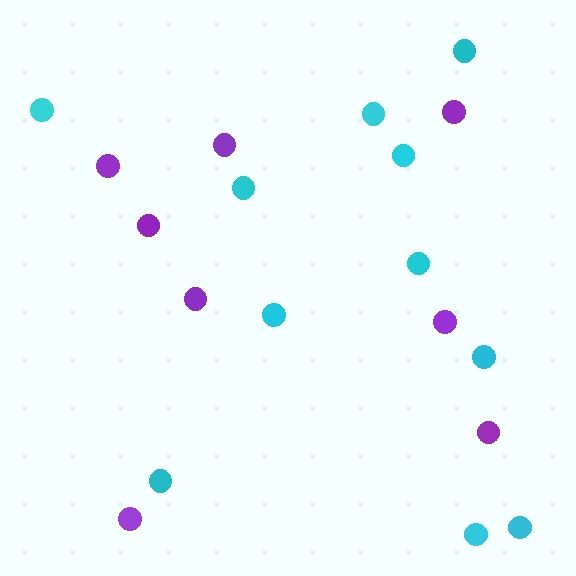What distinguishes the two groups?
There are 2 groups: one group of purple circles (8) and one group of cyan circles (11).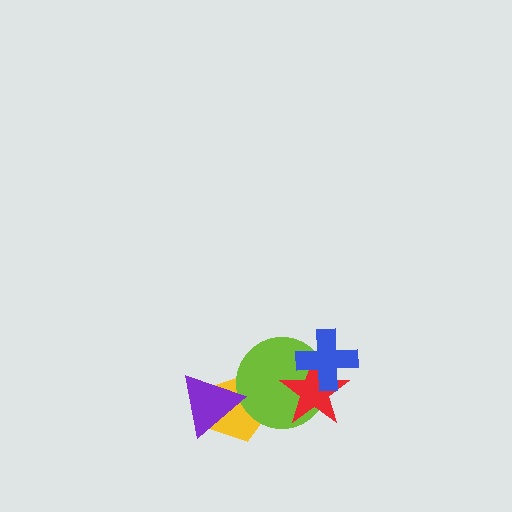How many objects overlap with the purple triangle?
1 object overlaps with the purple triangle.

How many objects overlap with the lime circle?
3 objects overlap with the lime circle.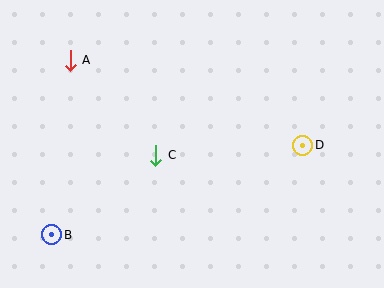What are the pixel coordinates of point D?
Point D is at (303, 145).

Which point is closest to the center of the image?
Point C at (156, 155) is closest to the center.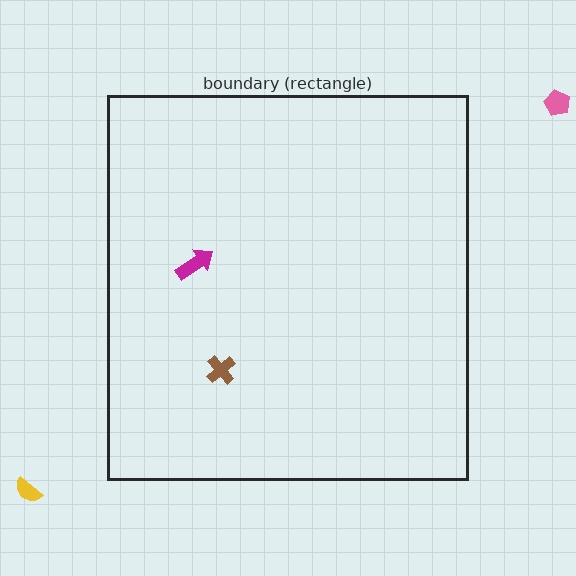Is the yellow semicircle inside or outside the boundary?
Outside.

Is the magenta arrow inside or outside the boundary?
Inside.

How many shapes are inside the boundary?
2 inside, 2 outside.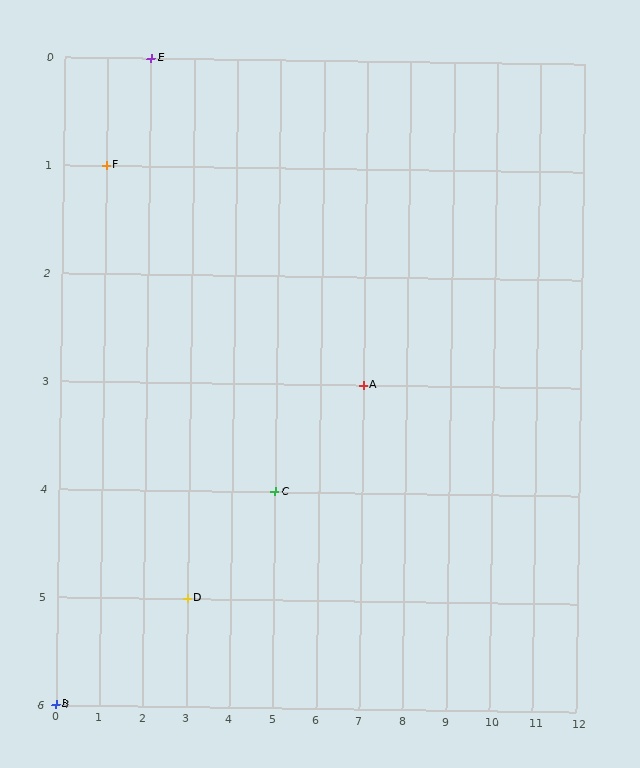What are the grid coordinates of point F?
Point F is at grid coordinates (1, 1).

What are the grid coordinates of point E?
Point E is at grid coordinates (2, 0).